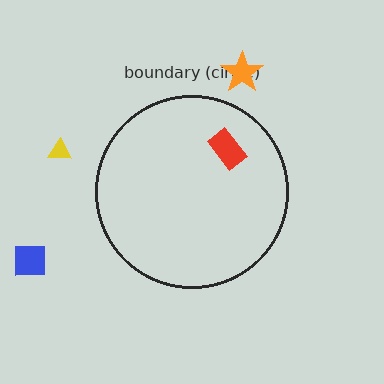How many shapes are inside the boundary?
1 inside, 3 outside.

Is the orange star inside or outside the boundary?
Outside.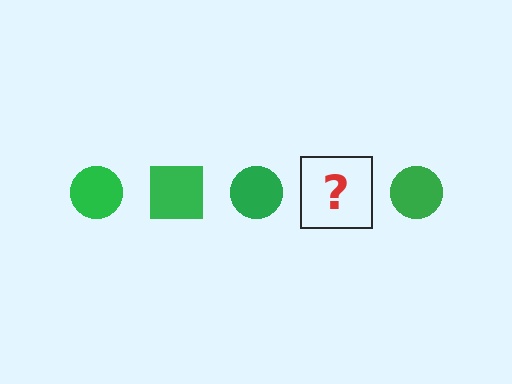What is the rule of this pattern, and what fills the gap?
The rule is that the pattern cycles through circle, square shapes in green. The gap should be filled with a green square.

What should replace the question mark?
The question mark should be replaced with a green square.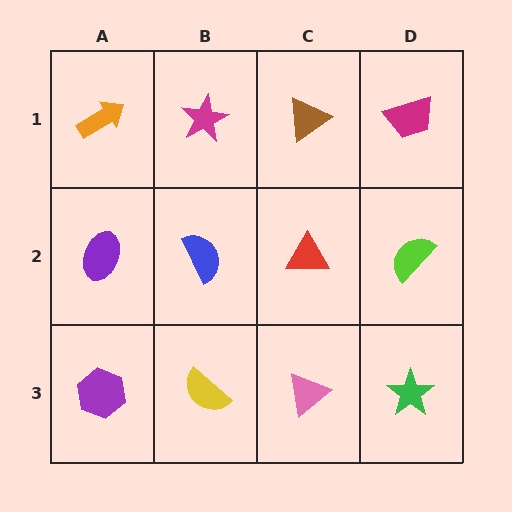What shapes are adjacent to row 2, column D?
A magenta trapezoid (row 1, column D), a green star (row 3, column D), a red triangle (row 2, column C).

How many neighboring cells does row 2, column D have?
3.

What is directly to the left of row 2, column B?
A purple ellipse.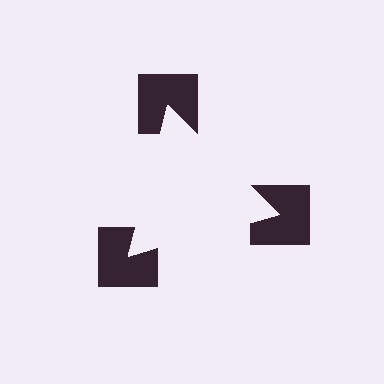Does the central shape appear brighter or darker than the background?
It typically appears slightly brighter than the background, even though no actual brightness change is drawn.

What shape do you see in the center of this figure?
An illusory triangle — its edges are inferred from the aligned wedge cuts in the notched squares, not physically drawn.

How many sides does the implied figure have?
3 sides.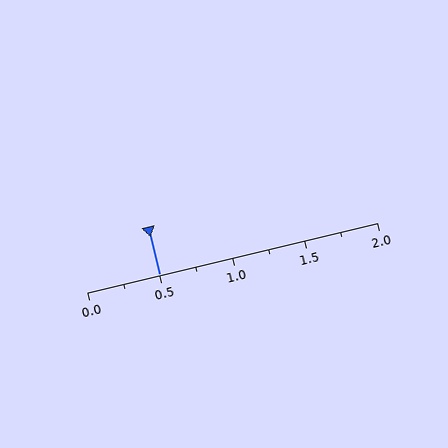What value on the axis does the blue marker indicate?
The marker indicates approximately 0.5.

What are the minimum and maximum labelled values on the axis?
The axis runs from 0.0 to 2.0.